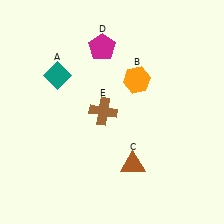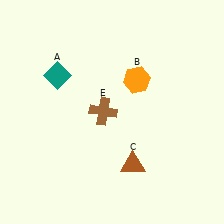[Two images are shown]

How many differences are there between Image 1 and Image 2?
There is 1 difference between the two images.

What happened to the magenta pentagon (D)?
The magenta pentagon (D) was removed in Image 2. It was in the top-left area of Image 1.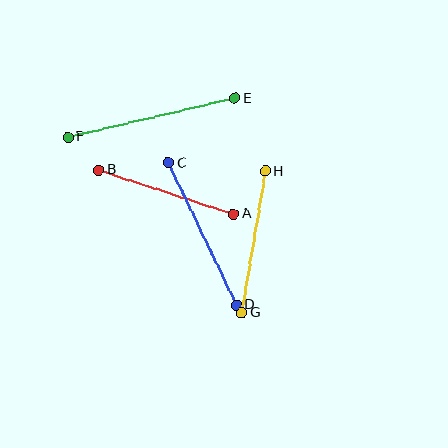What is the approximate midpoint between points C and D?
The midpoint is at approximately (202, 234) pixels.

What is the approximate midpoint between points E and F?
The midpoint is at approximately (152, 118) pixels.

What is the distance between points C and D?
The distance is approximately 157 pixels.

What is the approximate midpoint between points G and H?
The midpoint is at approximately (254, 242) pixels.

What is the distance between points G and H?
The distance is approximately 144 pixels.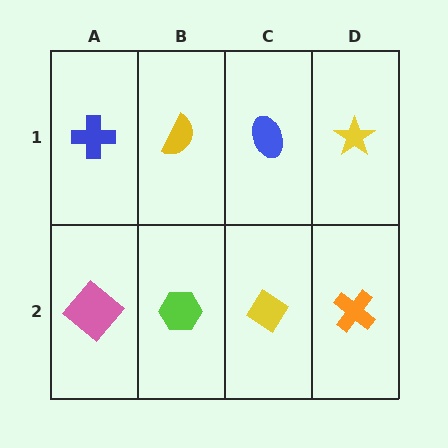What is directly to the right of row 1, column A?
A yellow semicircle.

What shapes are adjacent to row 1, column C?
A yellow diamond (row 2, column C), a yellow semicircle (row 1, column B), a yellow star (row 1, column D).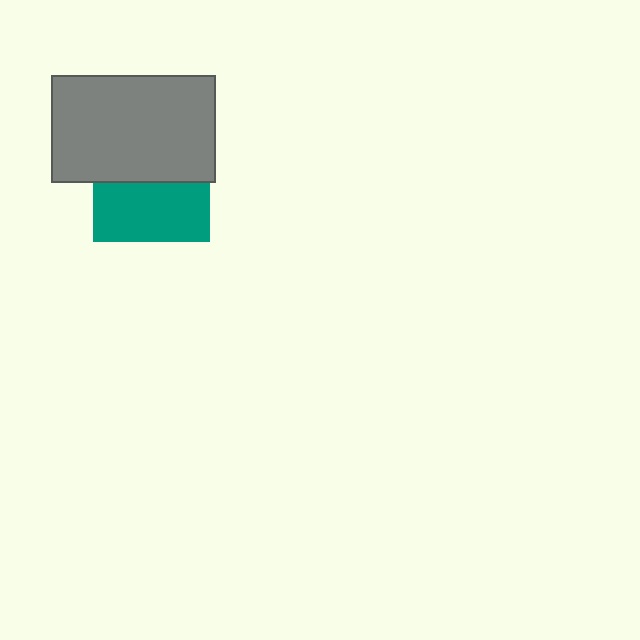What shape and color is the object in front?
The object in front is a gray rectangle.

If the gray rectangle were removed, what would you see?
You would see the complete teal square.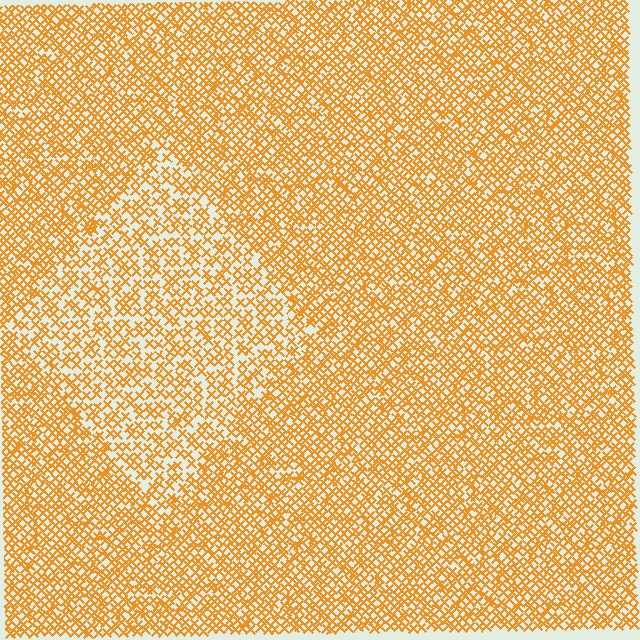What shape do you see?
I see a diamond.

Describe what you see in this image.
The image contains small orange elements arranged at two different densities. A diamond-shaped region is visible where the elements are less densely packed than the surrounding area.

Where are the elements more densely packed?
The elements are more densely packed outside the diamond boundary.